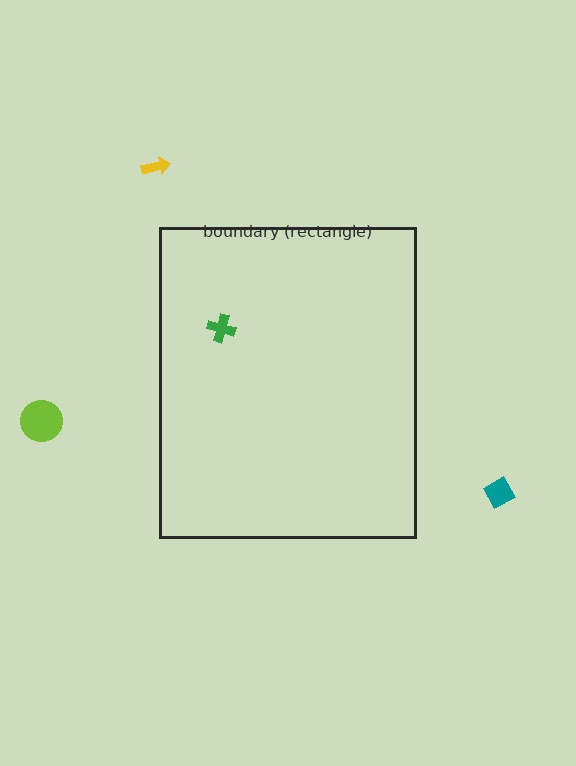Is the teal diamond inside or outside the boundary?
Outside.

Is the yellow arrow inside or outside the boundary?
Outside.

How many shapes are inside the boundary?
1 inside, 3 outside.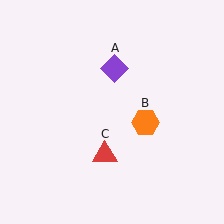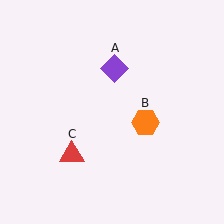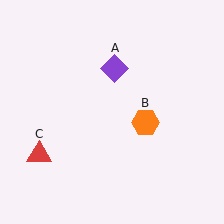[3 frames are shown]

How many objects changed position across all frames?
1 object changed position: red triangle (object C).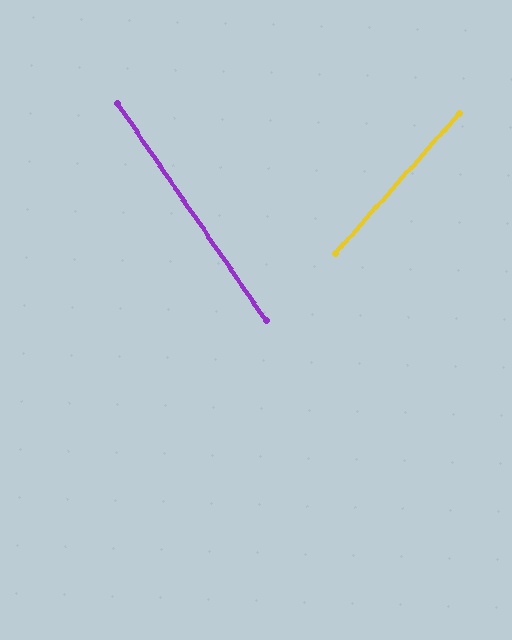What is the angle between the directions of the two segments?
Approximately 76 degrees.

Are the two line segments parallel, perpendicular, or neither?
Neither parallel nor perpendicular — they differ by about 76°.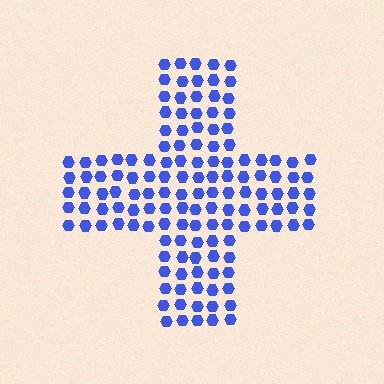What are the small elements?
The small elements are hexagons.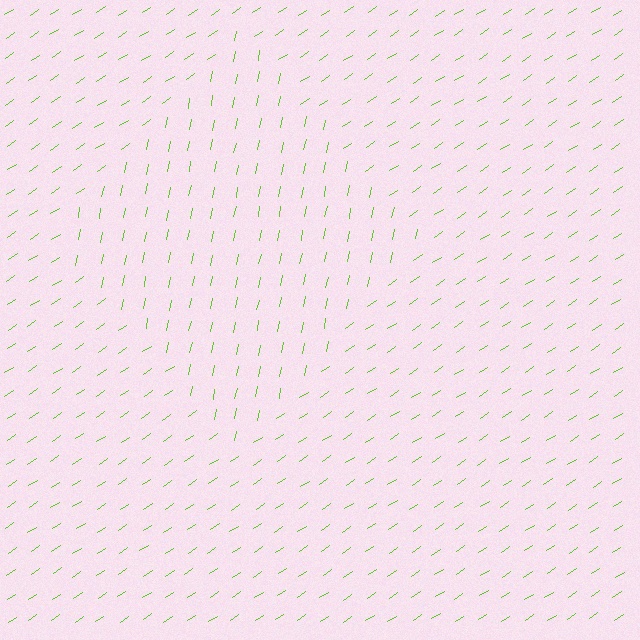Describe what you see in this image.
The image is filled with small lime line segments. A diamond region in the image has lines oriented differently from the surrounding lines, creating a visible texture boundary.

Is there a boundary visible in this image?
Yes, there is a texture boundary formed by a change in line orientation.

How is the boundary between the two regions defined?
The boundary is defined purely by a change in line orientation (approximately 45 degrees difference). All lines are the same color and thickness.